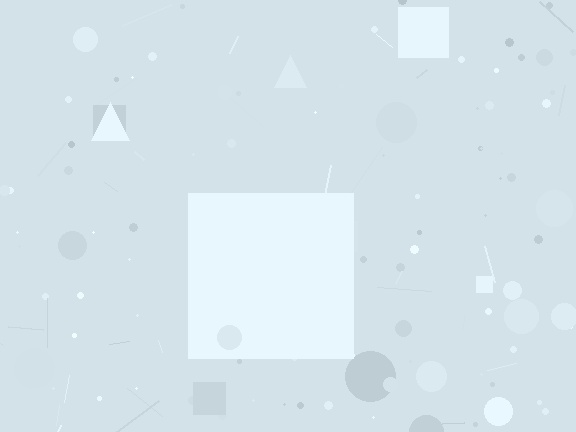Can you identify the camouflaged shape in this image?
The camouflaged shape is a square.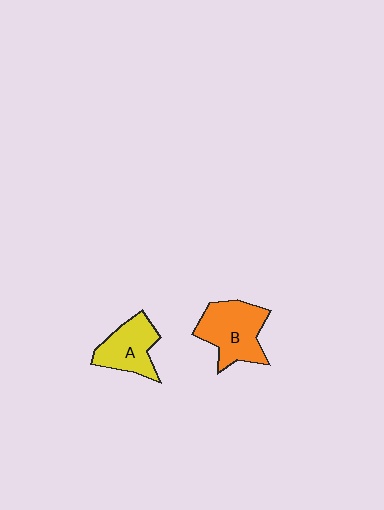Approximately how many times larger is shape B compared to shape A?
Approximately 1.3 times.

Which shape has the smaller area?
Shape A (yellow).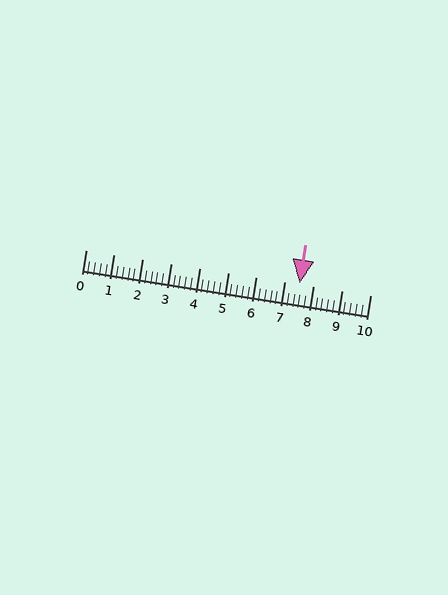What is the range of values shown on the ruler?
The ruler shows values from 0 to 10.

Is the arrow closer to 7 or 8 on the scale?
The arrow is closer to 8.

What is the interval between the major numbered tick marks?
The major tick marks are spaced 1 units apart.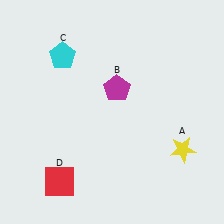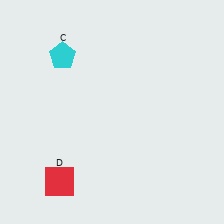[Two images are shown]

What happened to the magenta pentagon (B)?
The magenta pentagon (B) was removed in Image 2. It was in the top-right area of Image 1.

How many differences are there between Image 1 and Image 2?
There are 2 differences between the two images.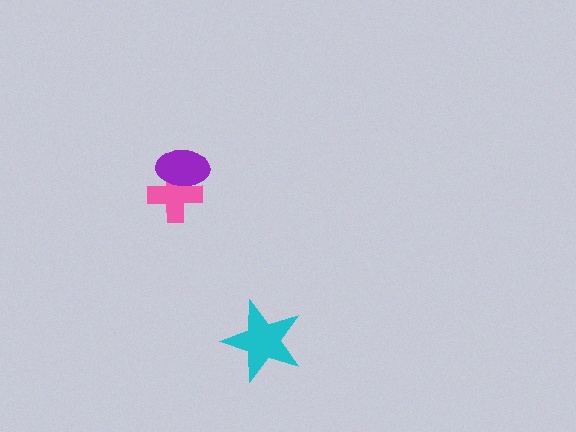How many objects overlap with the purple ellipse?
1 object overlaps with the purple ellipse.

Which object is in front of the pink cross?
The purple ellipse is in front of the pink cross.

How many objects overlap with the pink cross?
1 object overlaps with the pink cross.